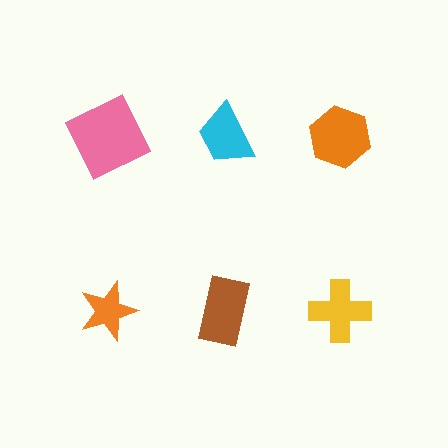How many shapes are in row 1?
3 shapes.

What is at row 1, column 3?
An orange hexagon.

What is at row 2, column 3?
A yellow cross.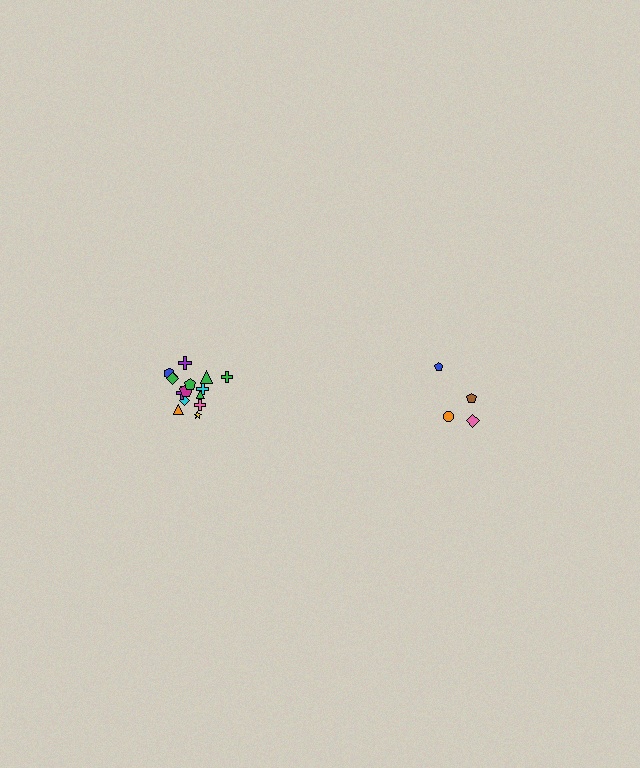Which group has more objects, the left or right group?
The left group.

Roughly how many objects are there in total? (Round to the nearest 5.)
Roughly 20 objects in total.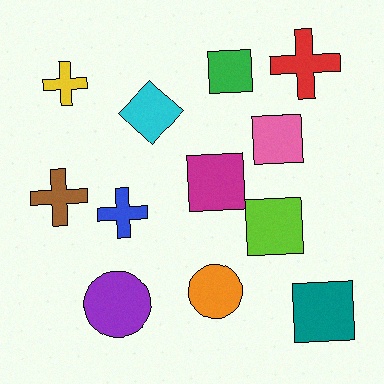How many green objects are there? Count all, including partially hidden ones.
There is 1 green object.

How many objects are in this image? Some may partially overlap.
There are 12 objects.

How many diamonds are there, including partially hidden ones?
There is 1 diamond.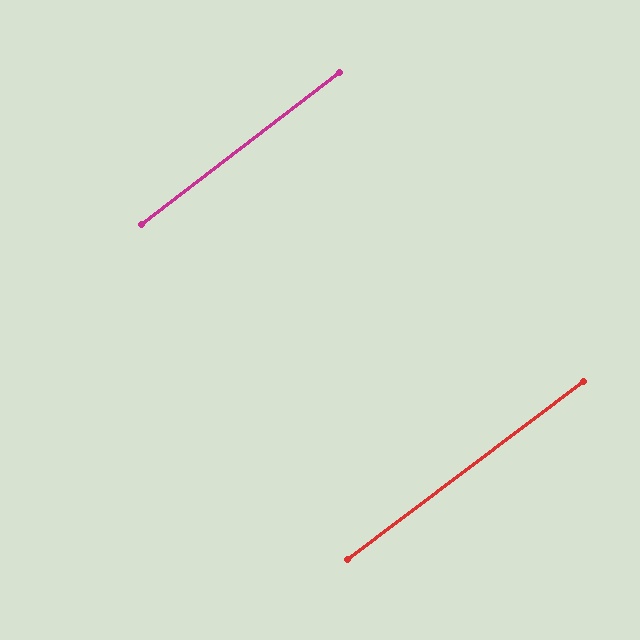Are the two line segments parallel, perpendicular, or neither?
Parallel — their directions differ by only 0.7°.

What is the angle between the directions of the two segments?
Approximately 1 degree.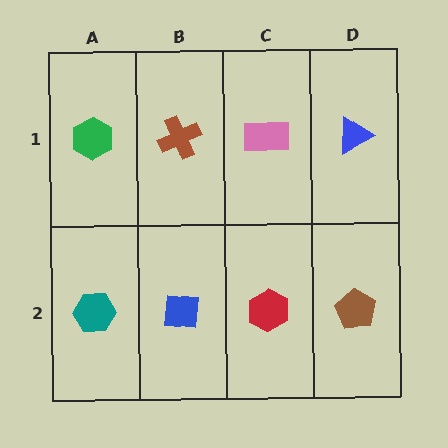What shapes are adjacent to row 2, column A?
A green hexagon (row 1, column A), a blue square (row 2, column B).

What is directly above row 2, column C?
A pink rectangle.